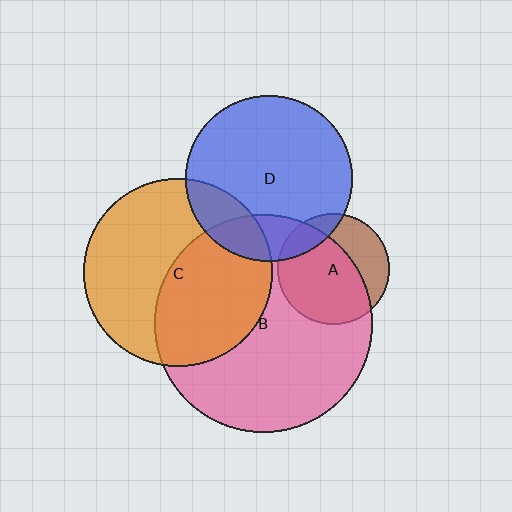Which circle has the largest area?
Circle B (pink).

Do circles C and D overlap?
Yes.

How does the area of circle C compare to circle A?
Approximately 2.8 times.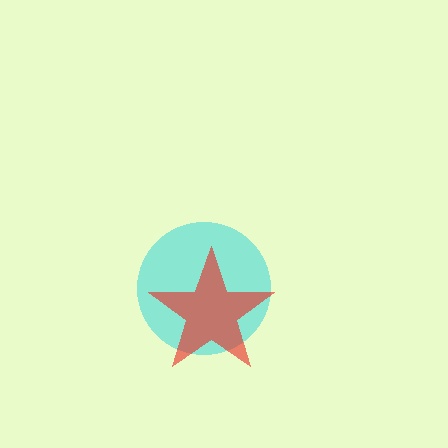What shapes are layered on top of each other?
The layered shapes are: a cyan circle, a red star.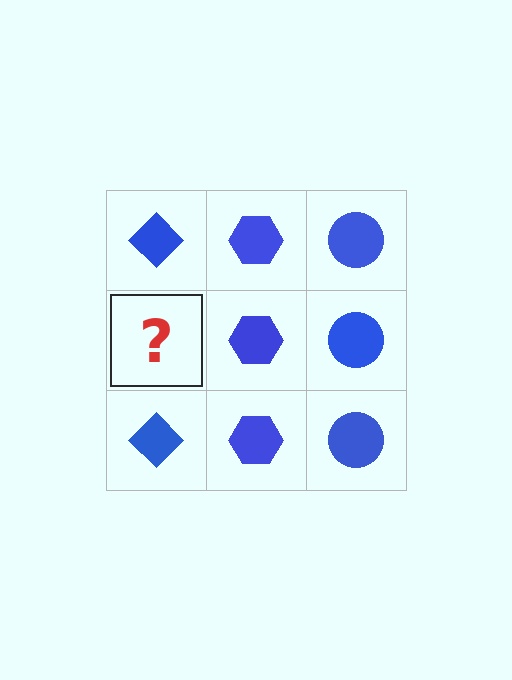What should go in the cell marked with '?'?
The missing cell should contain a blue diamond.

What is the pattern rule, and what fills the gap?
The rule is that each column has a consistent shape. The gap should be filled with a blue diamond.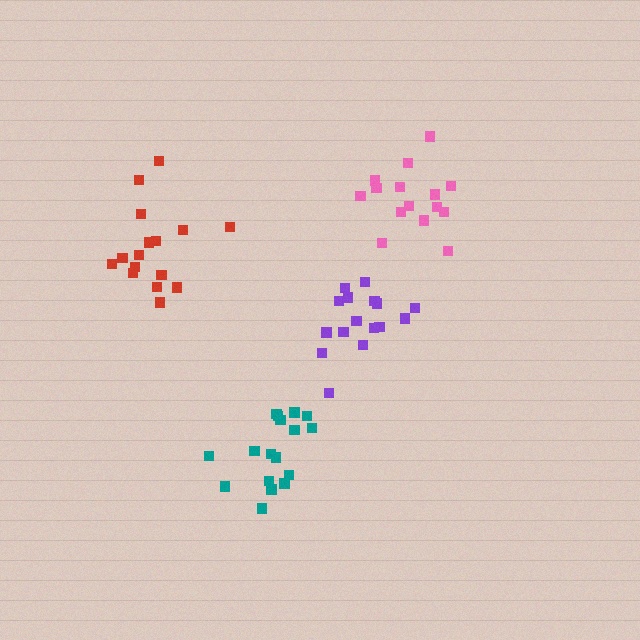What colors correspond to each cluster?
The clusters are colored: teal, purple, pink, red.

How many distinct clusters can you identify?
There are 4 distinct clusters.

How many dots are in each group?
Group 1: 17 dots, Group 2: 16 dots, Group 3: 15 dots, Group 4: 16 dots (64 total).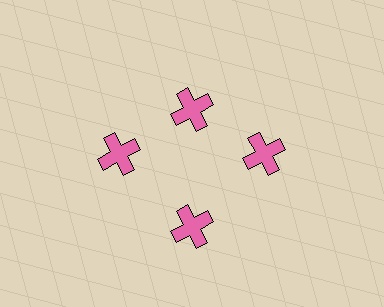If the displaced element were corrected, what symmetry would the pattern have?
It would have 4-fold rotational symmetry — the pattern would map onto itself every 90 degrees.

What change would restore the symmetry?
The symmetry would be restored by moving it outward, back onto the ring so that all 4 crosses sit at equal angles and equal distance from the center.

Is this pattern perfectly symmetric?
No. The 4 pink crosses are arranged in a ring, but one element near the 12 o'clock position is pulled inward toward the center, breaking the 4-fold rotational symmetry.